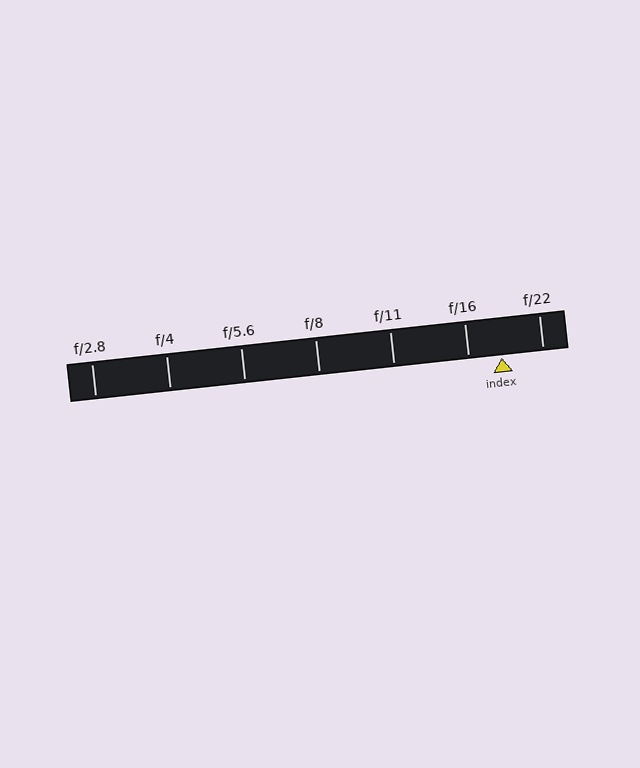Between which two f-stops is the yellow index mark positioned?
The index mark is between f/16 and f/22.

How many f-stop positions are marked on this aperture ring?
There are 7 f-stop positions marked.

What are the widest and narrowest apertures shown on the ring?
The widest aperture shown is f/2.8 and the narrowest is f/22.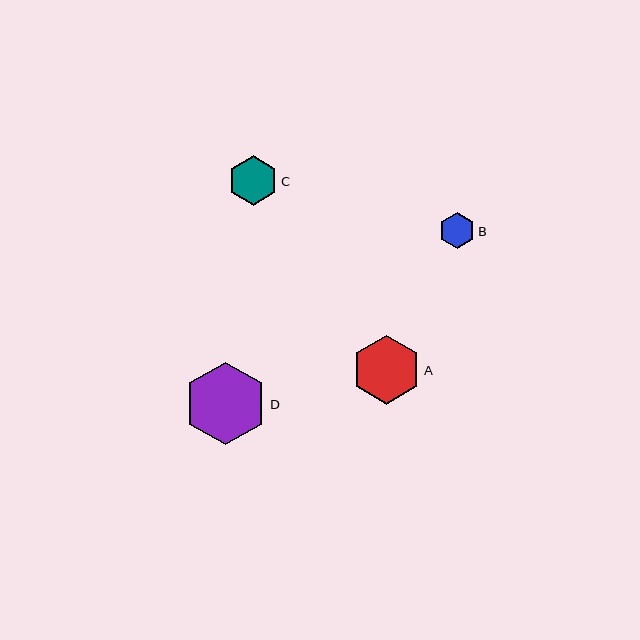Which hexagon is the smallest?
Hexagon B is the smallest with a size of approximately 36 pixels.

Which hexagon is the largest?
Hexagon D is the largest with a size of approximately 83 pixels.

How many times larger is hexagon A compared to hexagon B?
Hexagon A is approximately 1.9 times the size of hexagon B.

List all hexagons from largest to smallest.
From largest to smallest: D, A, C, B.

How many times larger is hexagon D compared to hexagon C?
Hexagon D is approximately 1.7 times the size of hexagon C.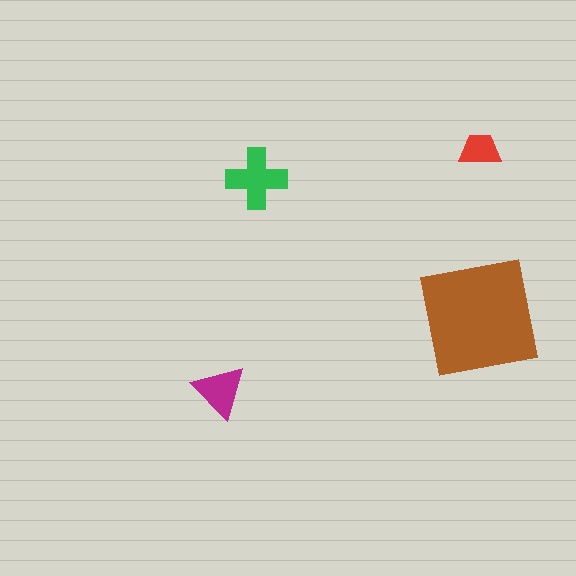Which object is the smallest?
The red trapezoid.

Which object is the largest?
The brown square.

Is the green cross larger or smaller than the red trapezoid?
Larger.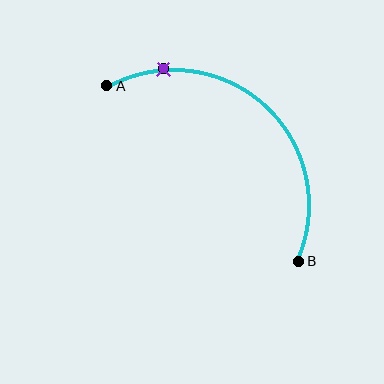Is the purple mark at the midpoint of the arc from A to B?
No. The purple mark lies on the arc but is closer to endpoint A. The arc midpoint would be at the point on the curve equidistant along the arc from both A and B.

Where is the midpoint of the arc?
The arc midpoint is the point on the curve farthest from the straight line joining A and B. It sits above and to the right of that line.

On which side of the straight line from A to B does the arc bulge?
The arc bulges above and to the right of the straight line connecting A and B.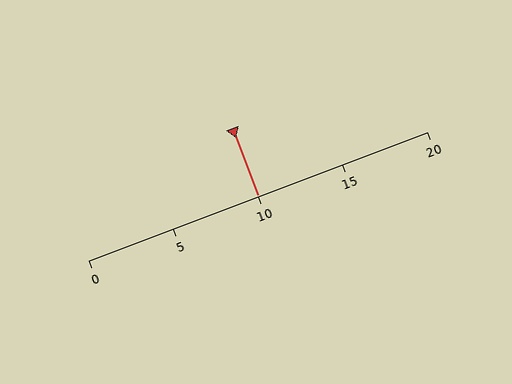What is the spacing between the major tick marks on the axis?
The major ticks are spaced 5 apart.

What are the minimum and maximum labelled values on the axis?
The axis runs from 0 to 20.